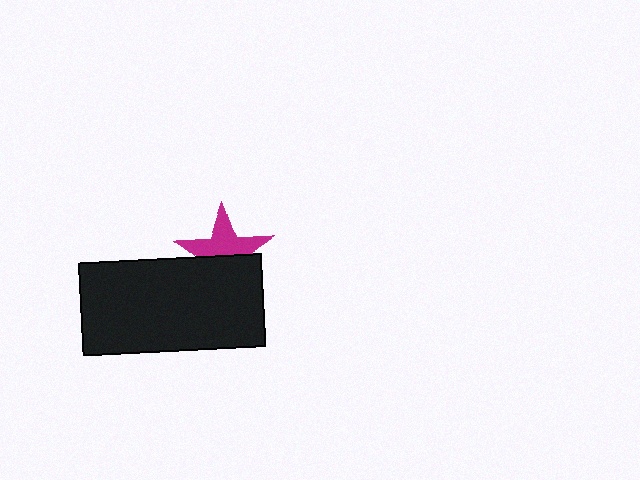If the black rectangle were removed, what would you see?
You would see the complete magenta star.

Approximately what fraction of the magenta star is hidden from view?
Roughly 47% of the magenta star is hidden behind the black rectangle.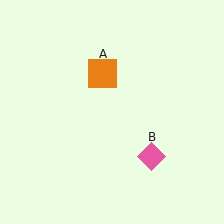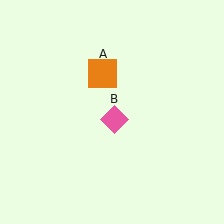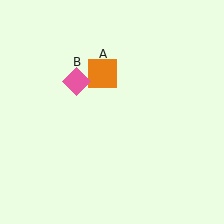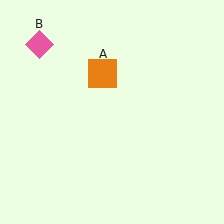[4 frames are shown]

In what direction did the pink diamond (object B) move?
The pink diamond (object B) moved up and to the left.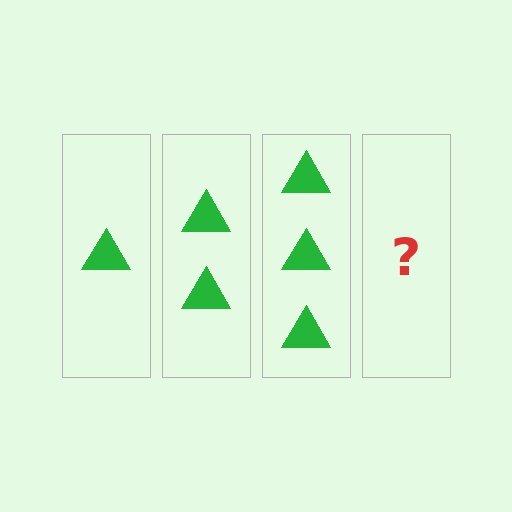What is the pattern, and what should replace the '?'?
The pattern is that each step adds one more triangle. The '?' should be 4 triangles.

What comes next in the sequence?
The next element should be 4 triangles.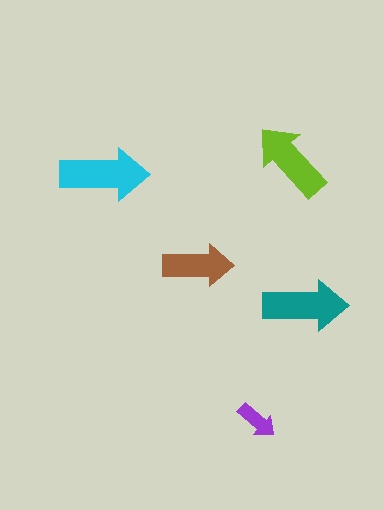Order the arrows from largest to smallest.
the cyan one, the teal one, the lime one, the brown one, the purple one.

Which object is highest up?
The lime arrow is topmost.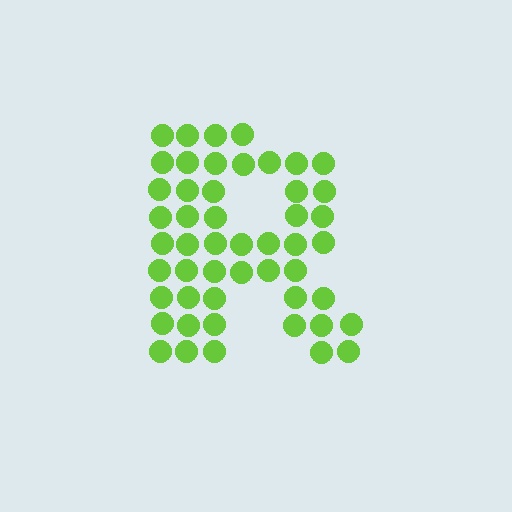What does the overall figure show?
The overall figure shows the letter R.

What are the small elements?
The small elements are circles.